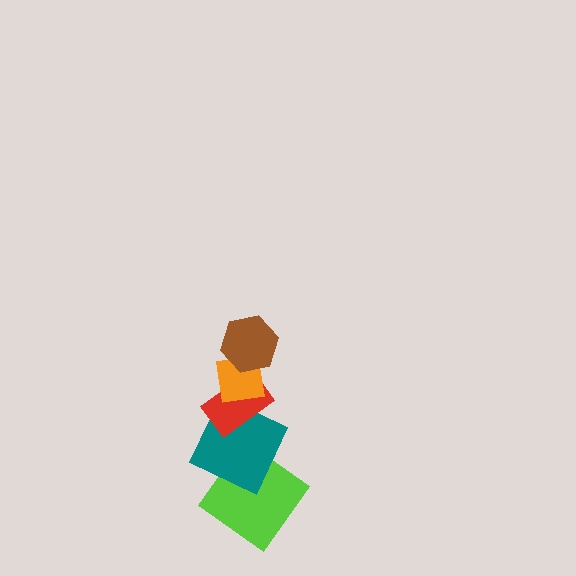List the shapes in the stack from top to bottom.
From top to bottom: the brown hexagon, the orange square, the red rectangle, the teal square, the lime diamond.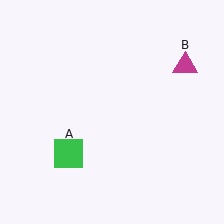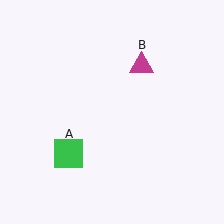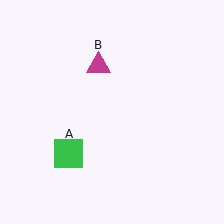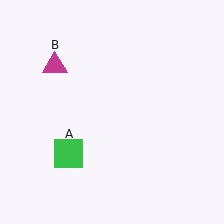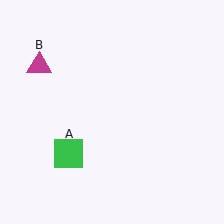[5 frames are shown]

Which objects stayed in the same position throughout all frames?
Green square (object A) remained stationary.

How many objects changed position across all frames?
1 object changed position: magenta triangle (object B).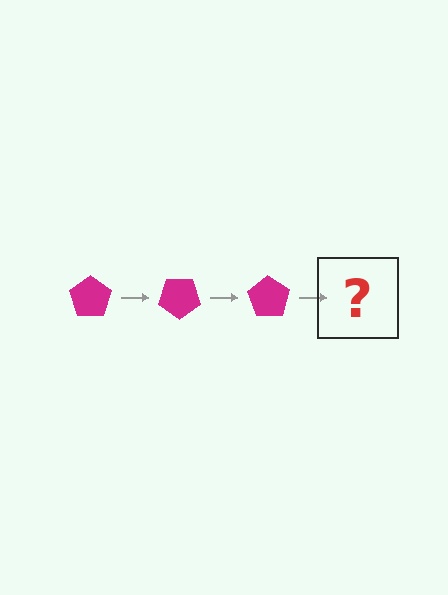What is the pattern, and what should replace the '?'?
The pattern is that the pentagon rotates 35 degrees each step. The '?' should be a magenta pentagon rotated 105 degrees.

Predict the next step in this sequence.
The next step is a magenta pentagon rotated 105 degrees.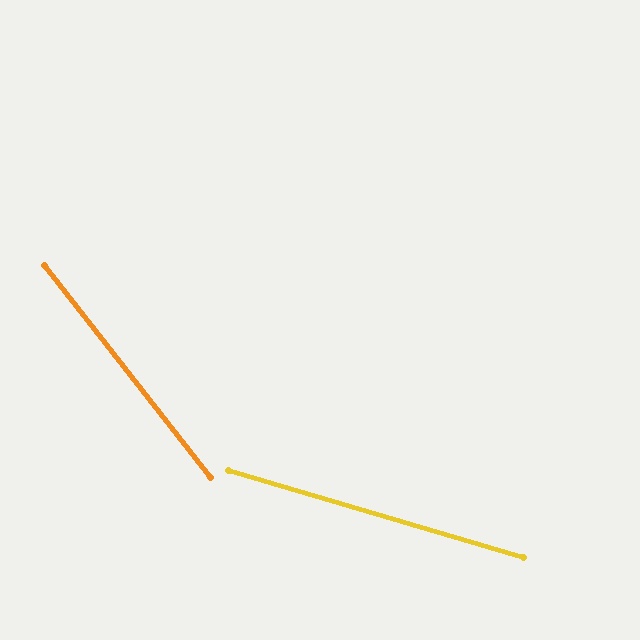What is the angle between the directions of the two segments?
Approximately 36 degrees.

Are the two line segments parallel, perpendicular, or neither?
Neither parallel nor perpendicular — they differ by about 36°.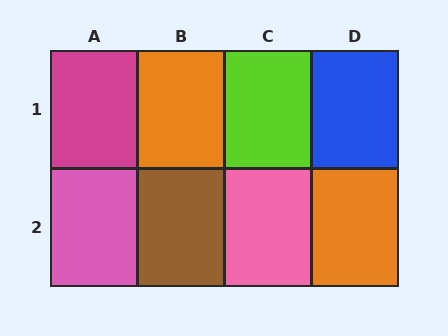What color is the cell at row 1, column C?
Lime.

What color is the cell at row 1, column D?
Blue.